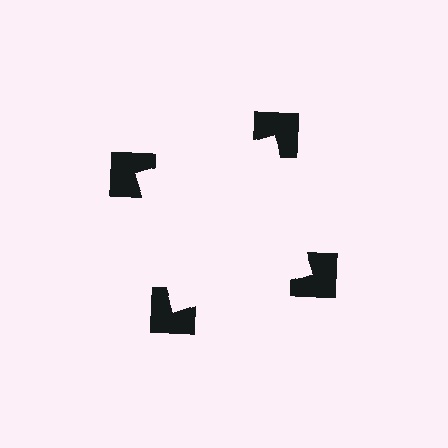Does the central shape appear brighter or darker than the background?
It typically appears slightly brighter than the background, even though no actual brightness change is drawn.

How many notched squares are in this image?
There are 4 — one at each vertex of the illusory square.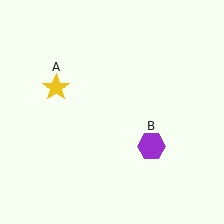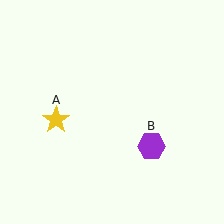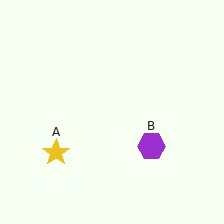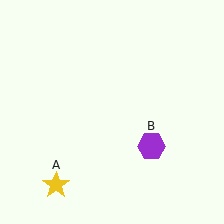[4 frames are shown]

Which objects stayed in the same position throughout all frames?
Purple hexagon (object B) remained stationary.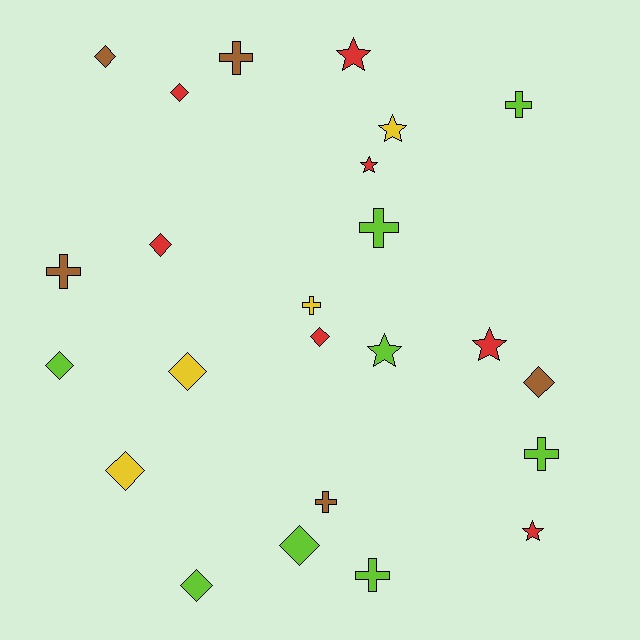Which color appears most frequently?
Lime, with 8 objects.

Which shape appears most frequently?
Diamond, with 10 objects.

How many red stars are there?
There are 4 red stars.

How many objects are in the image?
There are 24 objects.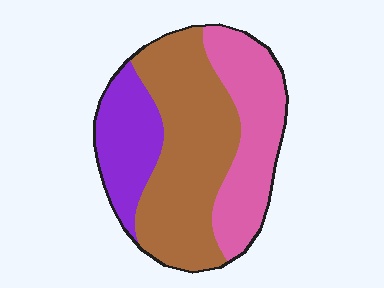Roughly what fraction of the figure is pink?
Pink covers about 30% of the figure.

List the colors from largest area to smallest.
From largest to smallest: brown, pink, purple.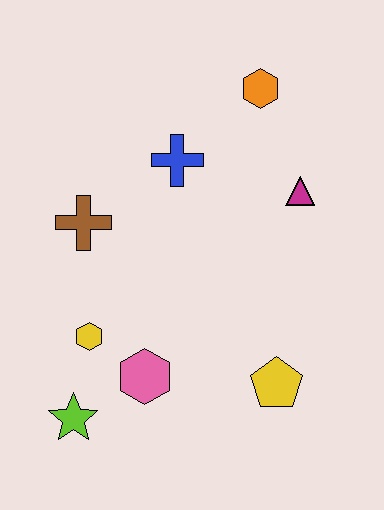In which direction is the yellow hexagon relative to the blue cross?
The yellow hexagon is below the blue cross.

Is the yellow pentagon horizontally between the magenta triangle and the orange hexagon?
Yes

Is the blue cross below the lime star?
No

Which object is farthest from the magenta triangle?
The lime star is farthest from the magenta triangle.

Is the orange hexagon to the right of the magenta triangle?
No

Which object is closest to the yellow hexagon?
The pink hexagon is closest to the yellow hexagon.